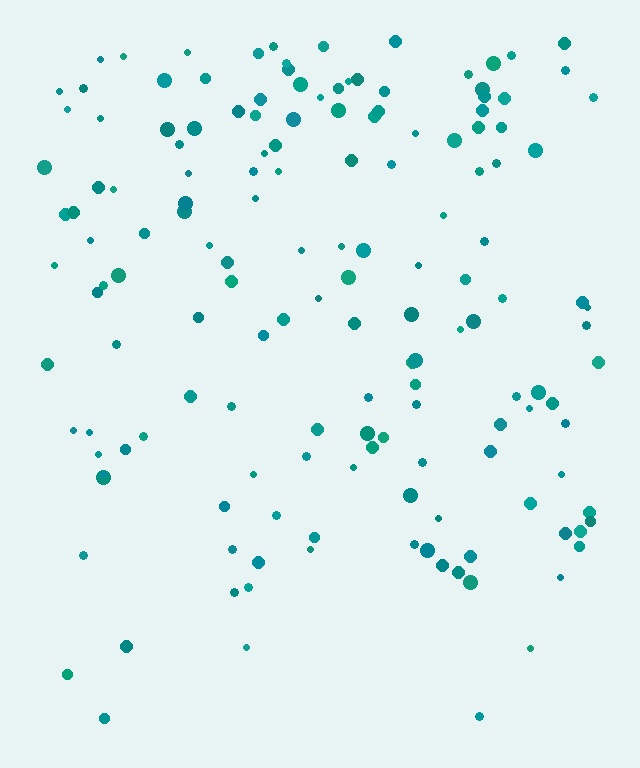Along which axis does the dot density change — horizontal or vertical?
Vertical.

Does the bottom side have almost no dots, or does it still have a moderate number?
Still a moderate number, just noticeably fewer than the top.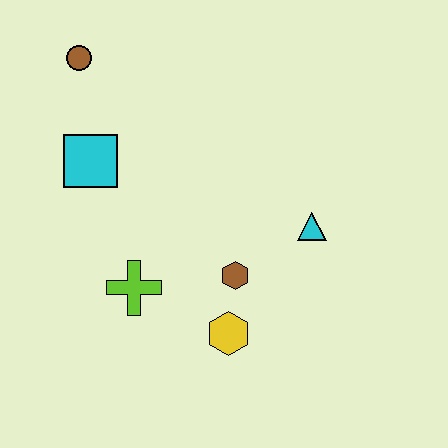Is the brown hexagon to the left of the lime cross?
No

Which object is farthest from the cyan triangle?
The brown circle is farthest from the cyan triangle.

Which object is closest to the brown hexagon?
The yellow hexagon is closest to the brown hexagon.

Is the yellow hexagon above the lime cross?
No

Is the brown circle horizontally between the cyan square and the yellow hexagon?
No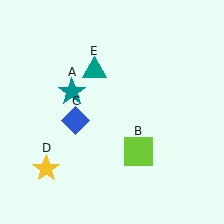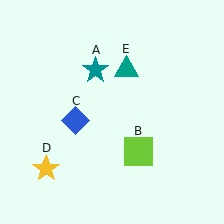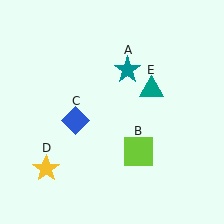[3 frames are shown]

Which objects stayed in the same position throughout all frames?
Lime square (object B) and blue diamond (object C) and yellow star (object D) remained stationary.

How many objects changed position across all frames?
2 objects changed position: teal star (object A), teal triangle (object E).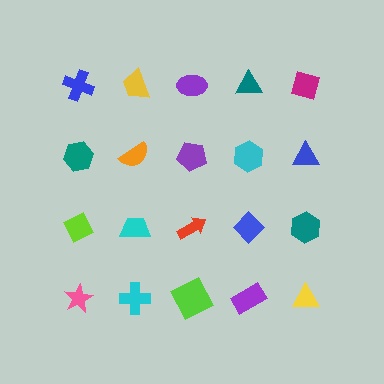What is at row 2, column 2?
An orange semicircle.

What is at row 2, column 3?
A purple pentagon.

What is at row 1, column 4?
A teal triangle.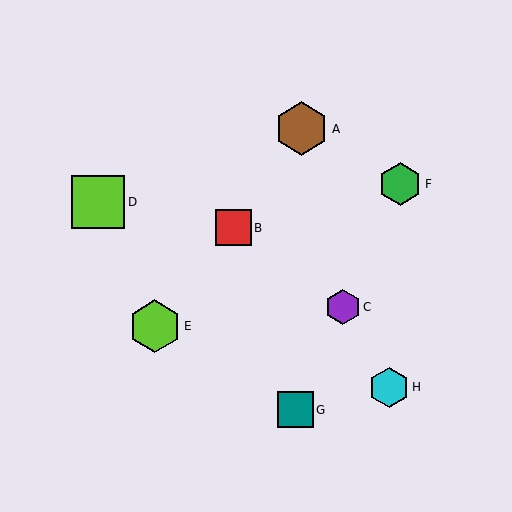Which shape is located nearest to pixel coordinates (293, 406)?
The teal square (labeled G) at (295, 410) is nearest to that location.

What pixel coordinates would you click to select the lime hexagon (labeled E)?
Click at (155, 326) to select the lime hexagon E.